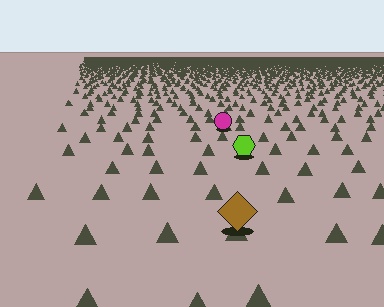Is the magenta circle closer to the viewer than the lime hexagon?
No. The lime hexagon is closer — you can tell from the texture gradient: the ground texture is coarser near it.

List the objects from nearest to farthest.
From nearest to farthest: the brown diamond, the lime hexagon, the magenta circle.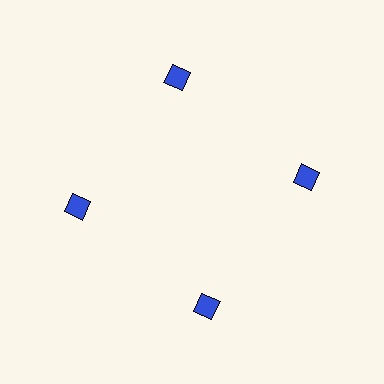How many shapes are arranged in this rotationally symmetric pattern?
There are 4 shapes, arranged in 4 groups of 1.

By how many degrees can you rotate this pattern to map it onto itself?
The pattern maps onto itself every 90 degrees of rotation.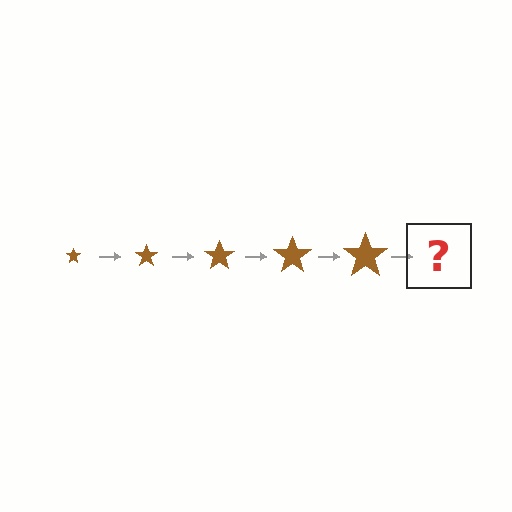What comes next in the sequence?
The next element should be a brown star, larger than the previous one.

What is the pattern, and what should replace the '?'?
The pattern is that the star gets progressively larger each step. The '?' should be a brown star, larger than the previous one.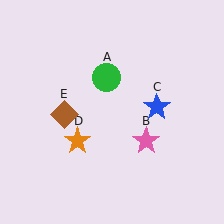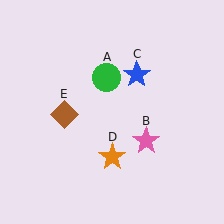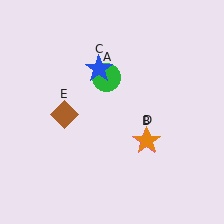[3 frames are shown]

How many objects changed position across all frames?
2 objects changed position: blue star (object C), orange star (object D).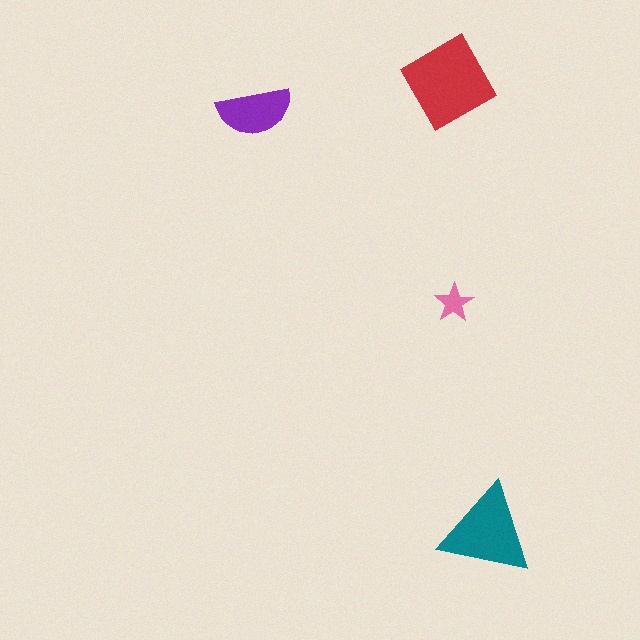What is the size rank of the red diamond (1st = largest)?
1st.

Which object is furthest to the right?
The teal triangle is rightmost.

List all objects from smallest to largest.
The pink star, the purple semicircle, the teal triangle, the red diamond.